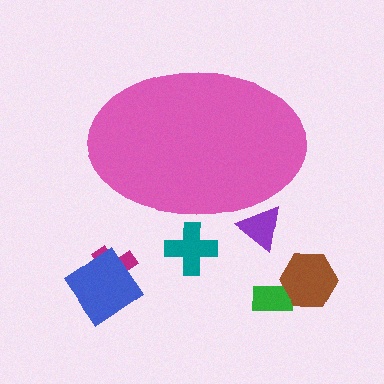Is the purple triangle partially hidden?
Yes, the purple triangle is partially hidden behind the pink ellipse.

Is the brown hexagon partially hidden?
No, the brown hexagon is fully visible.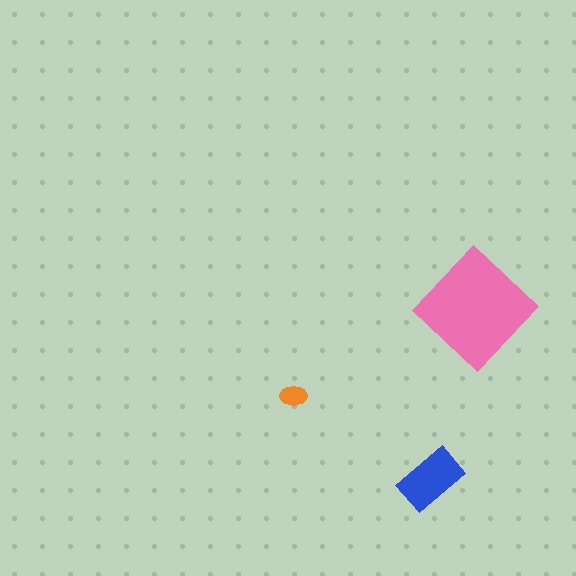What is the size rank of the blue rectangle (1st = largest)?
2nd.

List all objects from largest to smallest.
The pink diamond, the blue rectangle, the orange ellipse.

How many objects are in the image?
There are 3 objects in the image.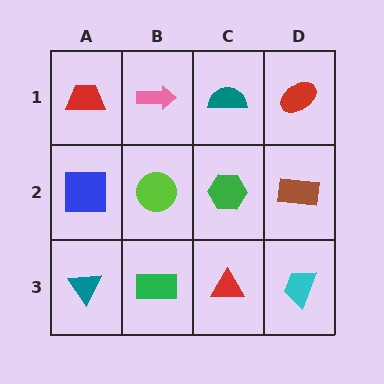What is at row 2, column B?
A lime circle.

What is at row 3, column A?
A teal triangle.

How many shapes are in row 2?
4 shapes.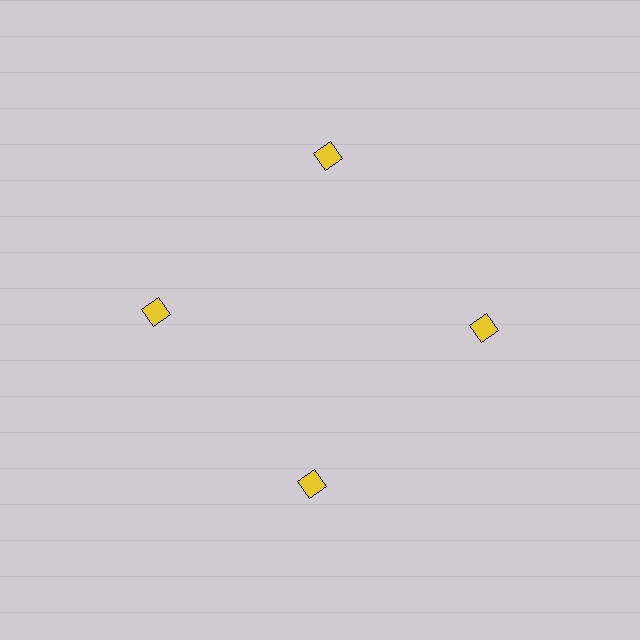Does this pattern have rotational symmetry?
Yes, this pattern has 4-fold rotational symmetry. It looks the same after rotating 90 degrees around the center.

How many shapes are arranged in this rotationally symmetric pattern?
There are 4 shapes, arranged in 4 groups of 1.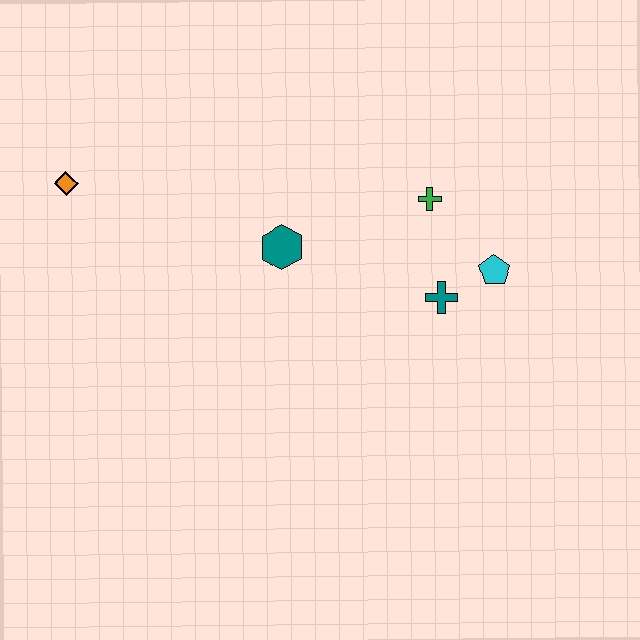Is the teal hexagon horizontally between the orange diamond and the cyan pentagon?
Yes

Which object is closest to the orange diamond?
The teal hexagon is closest to the orange diamond.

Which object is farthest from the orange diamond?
The cyan pentagon is farthest from the orange diamond.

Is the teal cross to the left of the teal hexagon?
No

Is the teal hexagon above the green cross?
No